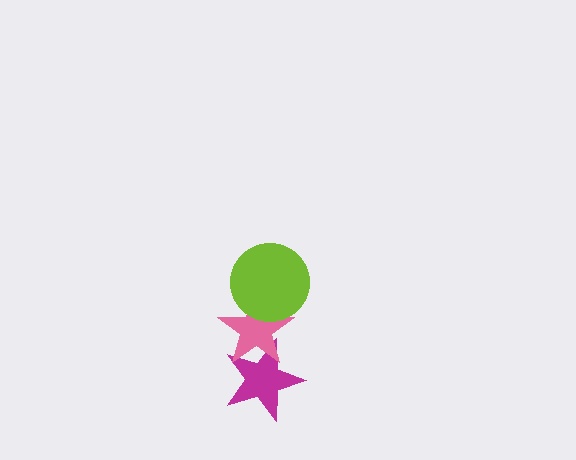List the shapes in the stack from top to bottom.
From top to bottom: the lime circle, the pink star, the magenta star.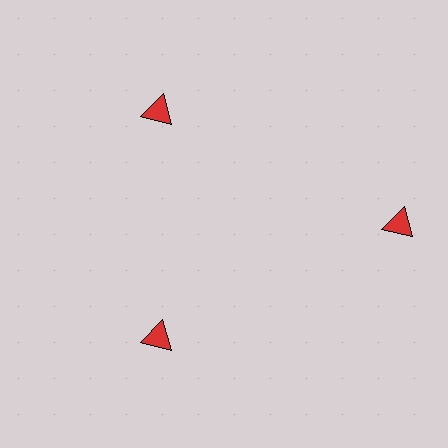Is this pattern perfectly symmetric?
No. The 3 red triangles are arranged in a ring, but one element near the 3 o'clock position is pushed outward from the center, breaking the 3-fold rotational symmetry.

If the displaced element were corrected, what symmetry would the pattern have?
It would have 3-fold rotational symmetry — the pattern would map onto itself every 120 degrees.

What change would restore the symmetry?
The symmetry would be restored by moving it inward, back onto the ring so that all 3 triangles sit at equal angles and equal distance from the center.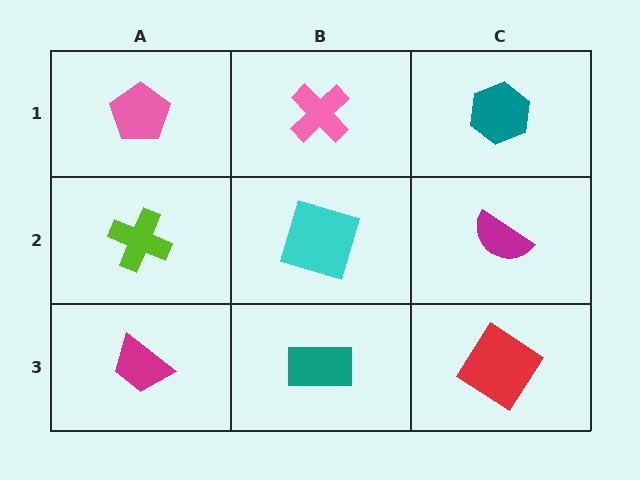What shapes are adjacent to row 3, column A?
A lime cross (row 2, column A), a teal rectangle (row 3, column B).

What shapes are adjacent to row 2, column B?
A pink cross (row 1, column B), a teal rectangle (row 3, column B), a lime cross (row 2, column A), a magenta semicircle (row 2, column C).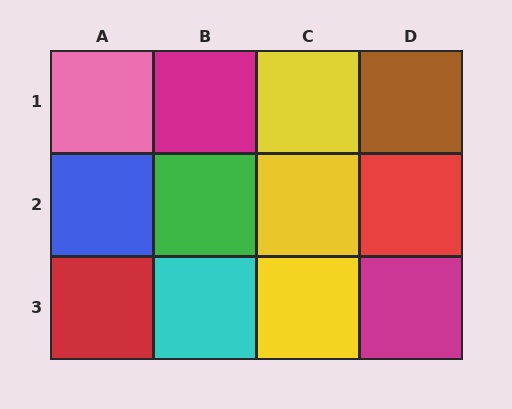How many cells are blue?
1 cell is blue.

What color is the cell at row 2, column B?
Green.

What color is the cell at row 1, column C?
Yellow.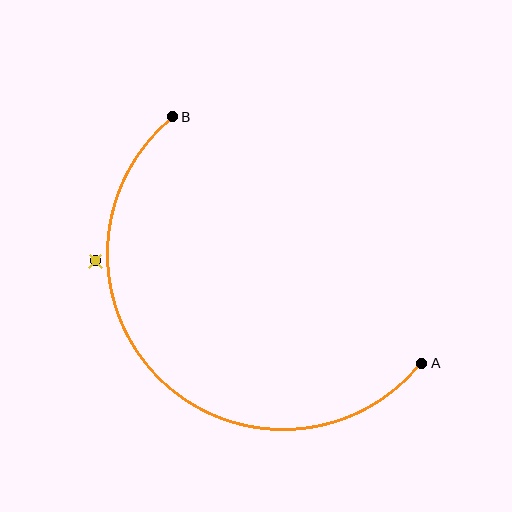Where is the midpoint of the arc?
The arc midpoint is the point on the curve farthest from the straight line joining A and B. It sits below and to the left of that line.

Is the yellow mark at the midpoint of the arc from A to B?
No — the yellow mark does not lie on the arc at all. It sits slightly outside the curve.